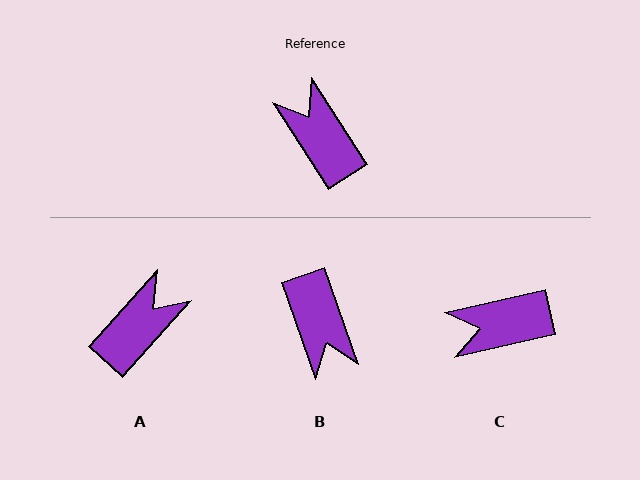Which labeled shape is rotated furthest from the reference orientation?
B, about 167 degrees away.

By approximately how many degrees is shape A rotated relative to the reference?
Approximately 75 degrees clockwise.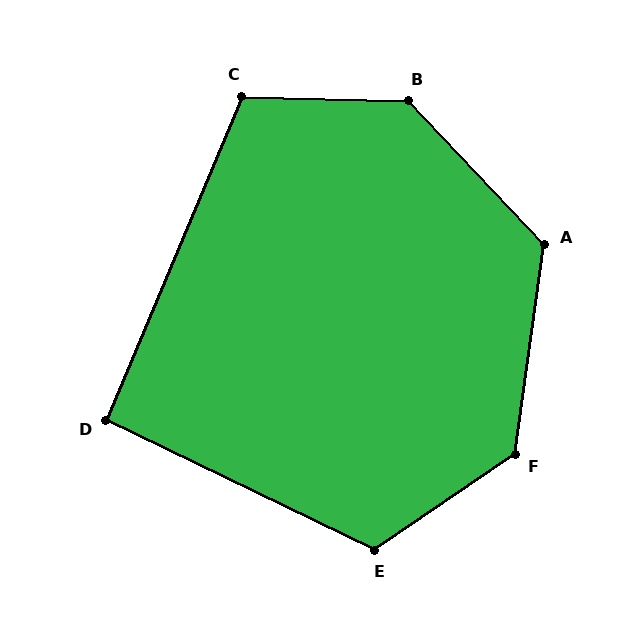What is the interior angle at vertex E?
Approximately 120 degrees (obtuse).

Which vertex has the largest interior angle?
B, at approximately 135 degrees.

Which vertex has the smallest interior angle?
D, at approximately 93 degrees.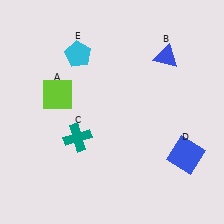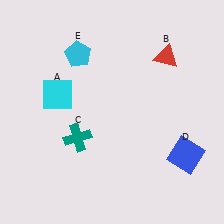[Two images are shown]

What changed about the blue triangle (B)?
In Image 1, B is blue. In Image 2, it changed to red.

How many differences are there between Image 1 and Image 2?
There are 2 differences between the two images.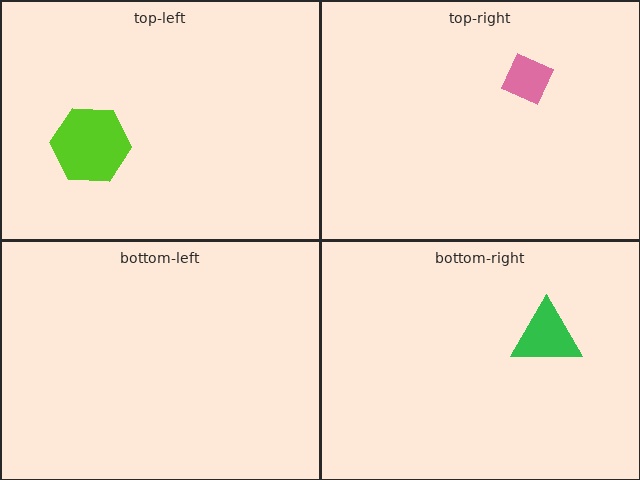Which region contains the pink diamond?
The top-right region.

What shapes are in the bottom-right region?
The green triangle.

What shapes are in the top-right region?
The pink diamond.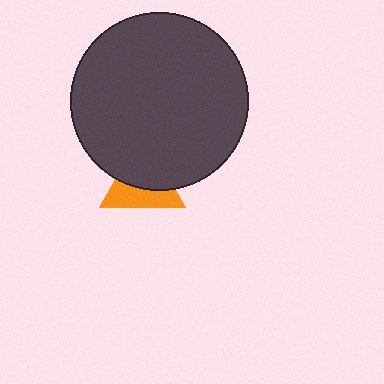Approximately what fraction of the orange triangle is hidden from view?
Roughly 55% of the orange triangle is hidden behind the dark gray circle.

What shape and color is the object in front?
The object in front is a dark gray circle.